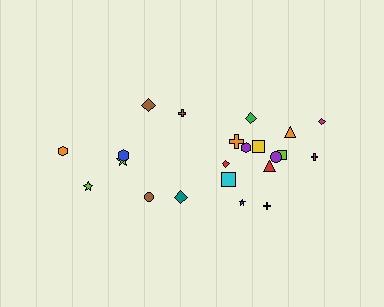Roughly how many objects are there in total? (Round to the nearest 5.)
Roughly 20 objects in total.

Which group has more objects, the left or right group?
The right group.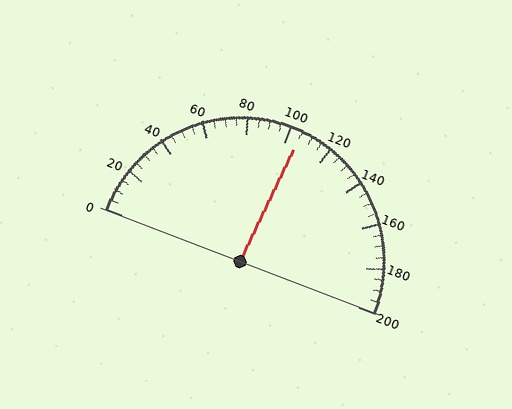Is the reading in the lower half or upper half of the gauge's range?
The reading is in the upper half of the range (0 to 200).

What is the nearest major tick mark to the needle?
The nearest major tick mark is 100.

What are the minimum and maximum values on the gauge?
The gauge ranges from 0 to 200.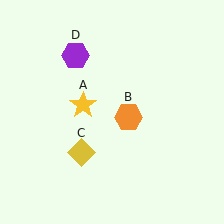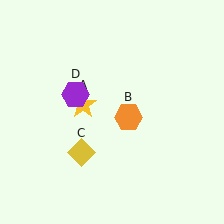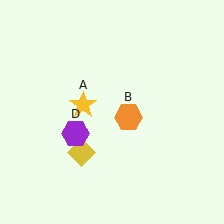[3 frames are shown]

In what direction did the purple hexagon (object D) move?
The purple hexagon (object D) moved down.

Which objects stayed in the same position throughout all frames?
Yellow star (object A) and orange hexagon (object B) and yellow diamond (object C) remained stationary.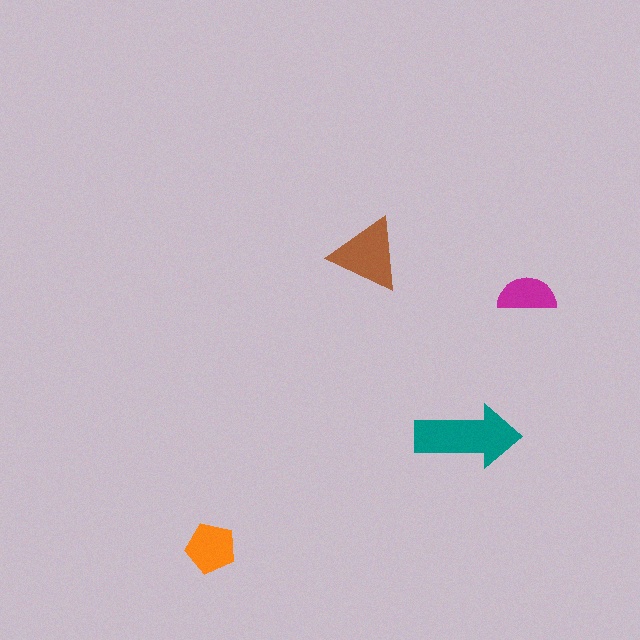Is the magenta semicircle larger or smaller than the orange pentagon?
Smaller.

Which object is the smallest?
The magenta semicircle.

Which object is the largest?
The teal arrow.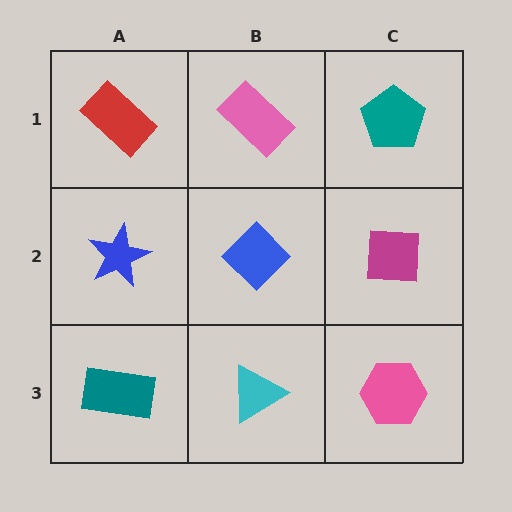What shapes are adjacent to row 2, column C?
A teal pentagon (row 1, column C), a pink hexagon (row 3, column C), a blue diamond (row 2, column B).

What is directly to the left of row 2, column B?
A blue star.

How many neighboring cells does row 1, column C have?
2.